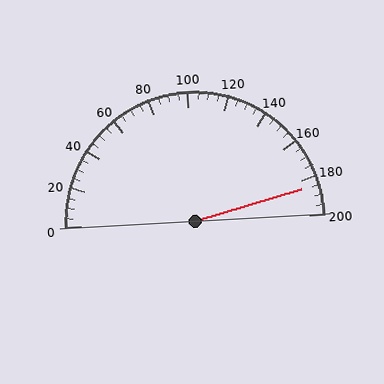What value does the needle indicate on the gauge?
The needle indicates approximately 185.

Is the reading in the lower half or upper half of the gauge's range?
The reading is in the upper half of the range (0 to 200).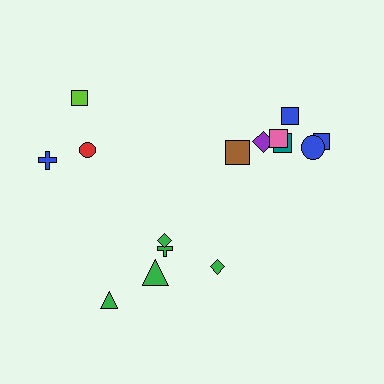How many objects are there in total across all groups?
There are 15 objects.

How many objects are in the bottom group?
There are 5 objects.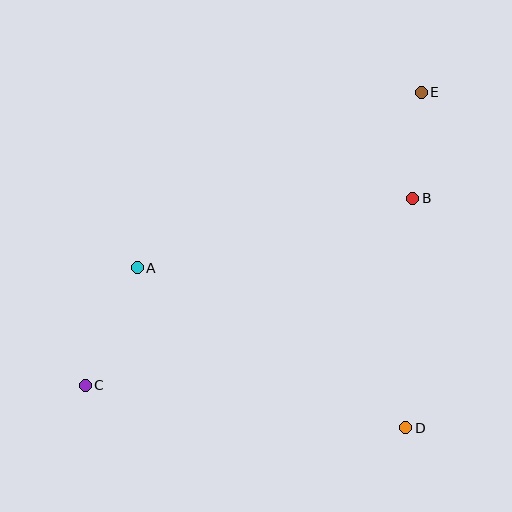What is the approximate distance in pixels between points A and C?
The distance between A and C is approximately 129 pixels.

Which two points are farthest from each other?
Points C and E are farthest from each other.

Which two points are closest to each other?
Points B and E are closest to each other.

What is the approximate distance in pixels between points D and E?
The distance between D and E is approximately 336 pixels.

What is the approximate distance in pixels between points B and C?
The distance between B and C is approximately 377 pixels.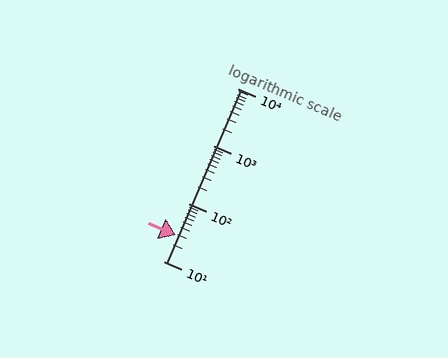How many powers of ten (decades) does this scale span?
The scale spans 3 decades, from 10 to 10000.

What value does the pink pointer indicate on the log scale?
The pointer indicates approximately 29.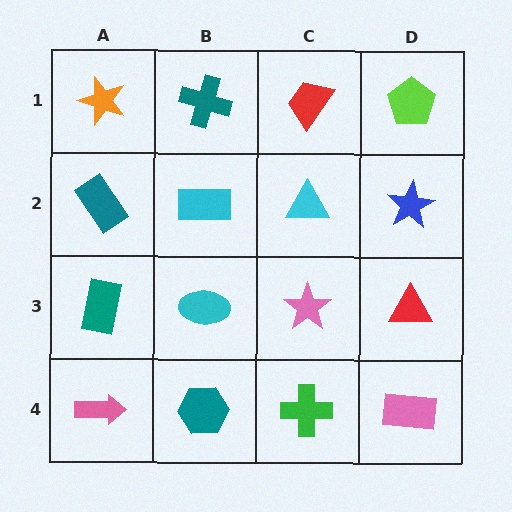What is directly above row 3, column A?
A teal rectangle.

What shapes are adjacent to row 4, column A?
A teal rectangle (row 3, column A), a teal hexagon (row 4, column B).